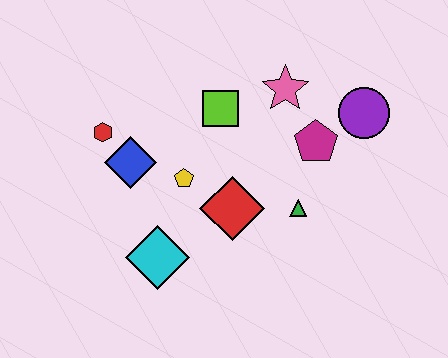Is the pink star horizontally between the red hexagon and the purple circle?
Yes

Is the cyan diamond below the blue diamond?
Yes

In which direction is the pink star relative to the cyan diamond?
The pink star is above the cyan diamond.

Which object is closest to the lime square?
The pink star is closest to the lime square.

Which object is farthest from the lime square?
The cyan diamond is farthest from the lime square.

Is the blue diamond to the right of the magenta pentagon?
No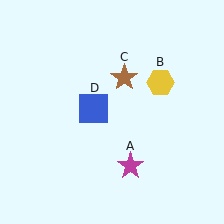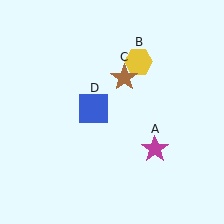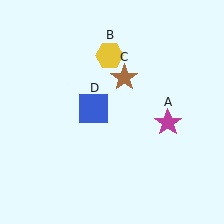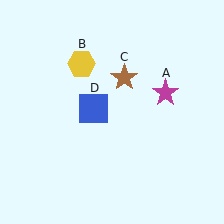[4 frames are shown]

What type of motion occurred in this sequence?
The magenta star (object A), yellow hexagon (object B) rotated counterclockwise around the center of the scene.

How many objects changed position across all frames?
2 objects changed position: magenta star (object A), yellow hexagon (object B).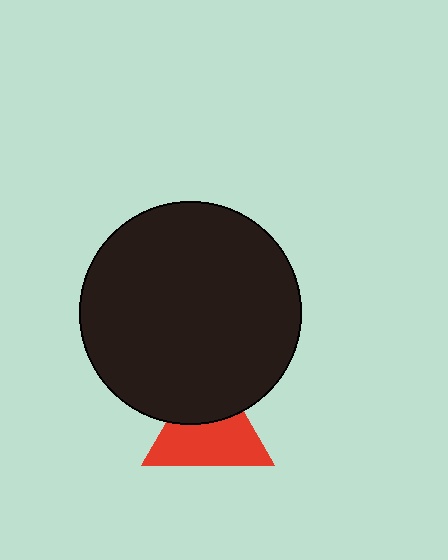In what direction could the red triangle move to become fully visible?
The red triangle could move down. That would shift it out from behind the black circle entirely.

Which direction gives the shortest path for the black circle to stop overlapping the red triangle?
Moving up gives the shortest separation.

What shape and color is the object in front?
The object in front is a black circle.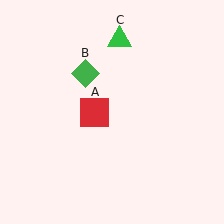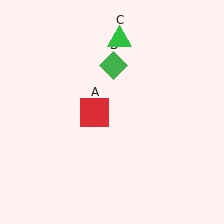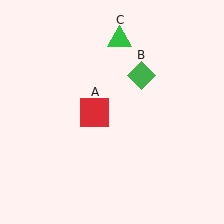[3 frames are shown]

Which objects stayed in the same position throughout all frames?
Red square (object A) and green triangle (object C) remained stationary.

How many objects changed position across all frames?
1 object changed position: green diamond (object B).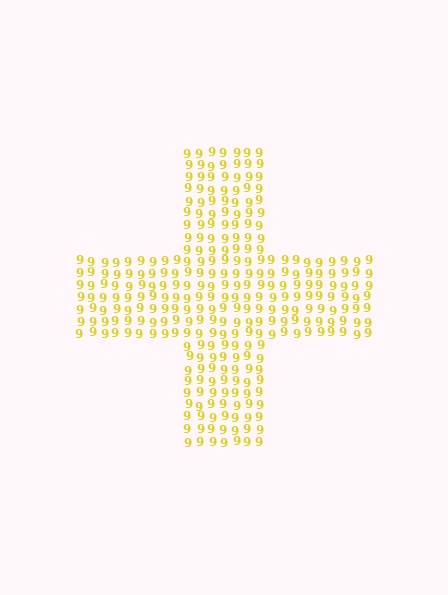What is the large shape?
The large shape is a cross.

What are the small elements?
The small elements are digit 9's.